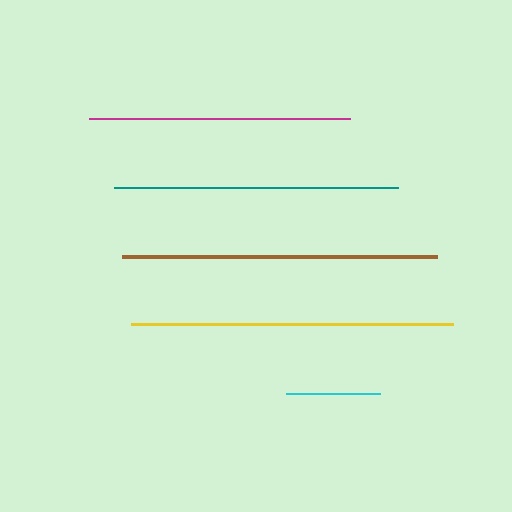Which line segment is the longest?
The yellow line is the longest at approximately 322 pixels.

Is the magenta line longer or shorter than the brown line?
The brown line is longer than the magenta line.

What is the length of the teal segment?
The teal segment is approximately 284 pixels long.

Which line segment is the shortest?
The cyan line is the shortest at approximately 94 pixels.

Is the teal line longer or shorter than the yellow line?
The yellow line is longer than the teal line.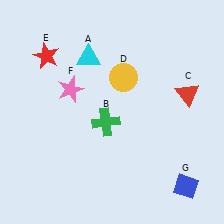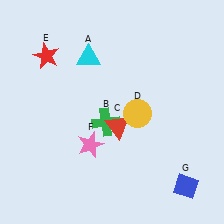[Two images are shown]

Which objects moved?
The objects that moved are: the red triangle (C), the yellow circle (D), the pink star (F).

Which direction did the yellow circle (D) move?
The yellow circle (D) moved down.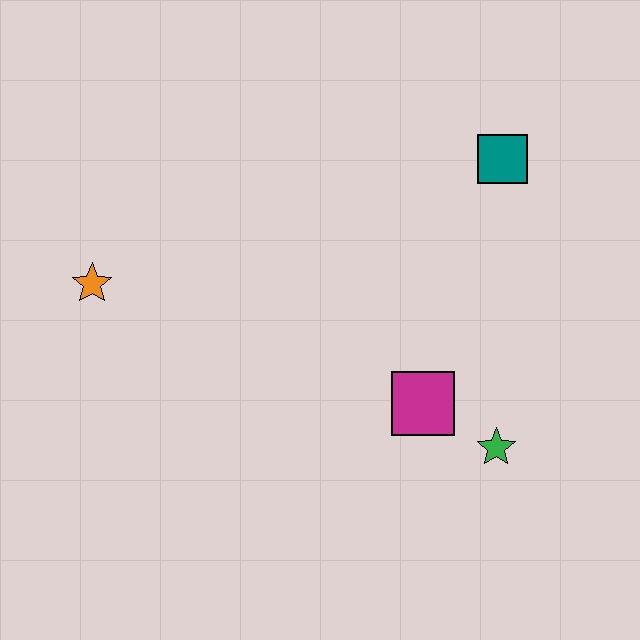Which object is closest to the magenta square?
The green star is closest to the magenta square.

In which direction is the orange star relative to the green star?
The orange star is to the left of the green star.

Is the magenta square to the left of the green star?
Yes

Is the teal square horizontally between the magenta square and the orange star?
No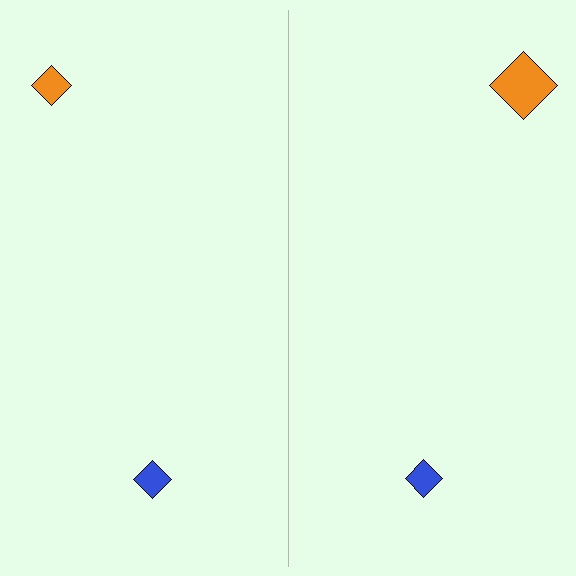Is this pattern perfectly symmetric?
No, the pattern is not perfectly symmetric. The orange diamond on the right side has a different size than its mirror counterpart.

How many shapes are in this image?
There are 4 shapes in this image.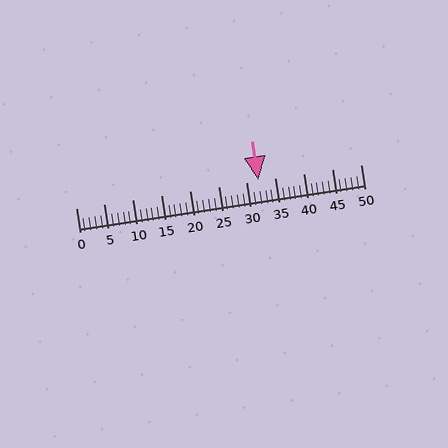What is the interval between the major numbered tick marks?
The major tick marks are spaced 5 units apart.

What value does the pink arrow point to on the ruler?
The pink arrow points to approximately 32.